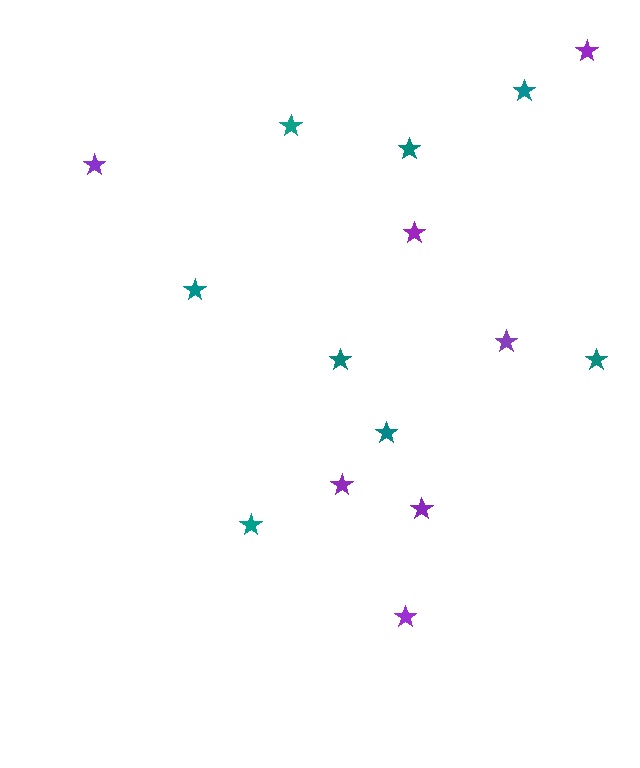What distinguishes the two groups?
There are 2 groups: one group of teal stars (8) and one group of purple stars (7).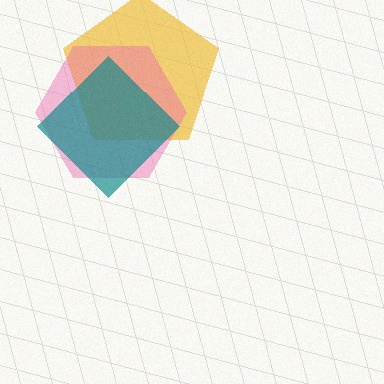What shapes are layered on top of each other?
The layered shapes are: a yellow pentagon, a pink hexagon, a teal diamond.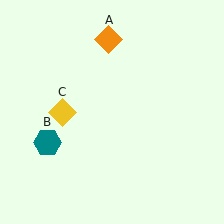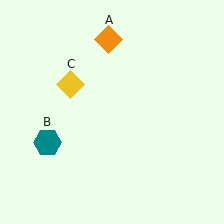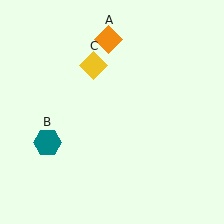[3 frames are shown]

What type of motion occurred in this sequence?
The yellow diamond (object C) rotated clockwise around the center of the scene.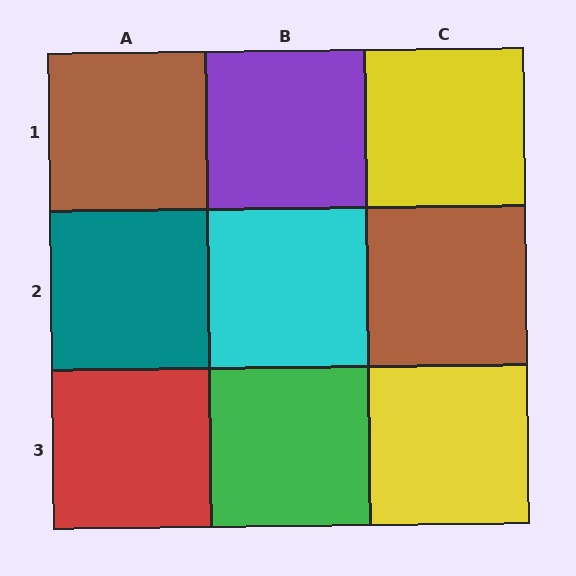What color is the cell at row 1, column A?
Brown.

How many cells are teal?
1 cell is teal.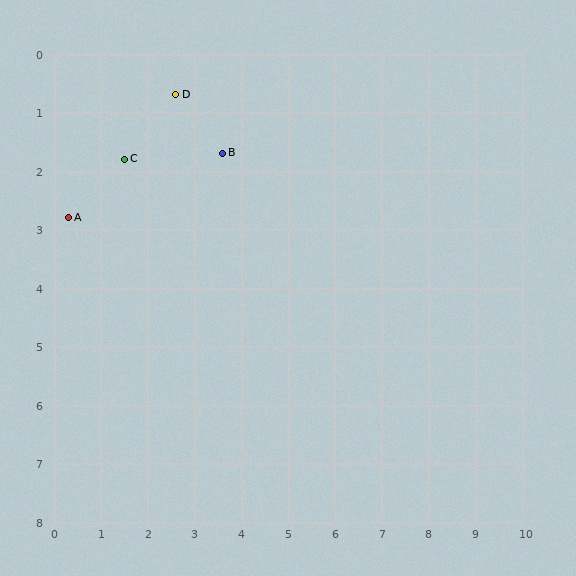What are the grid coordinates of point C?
Point C is at approximately (1.5, 1.8).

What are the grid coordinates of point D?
Point D is at approximately (2.6, 0.7).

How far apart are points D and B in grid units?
Points D and B are about 1.4 grid units apart.